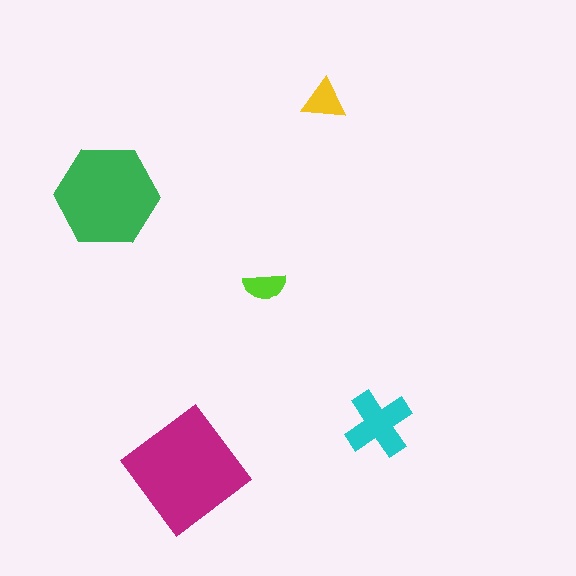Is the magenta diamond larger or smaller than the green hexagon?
Larger.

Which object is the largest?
The magenta diamond.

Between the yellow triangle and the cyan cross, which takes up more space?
The cyan cross.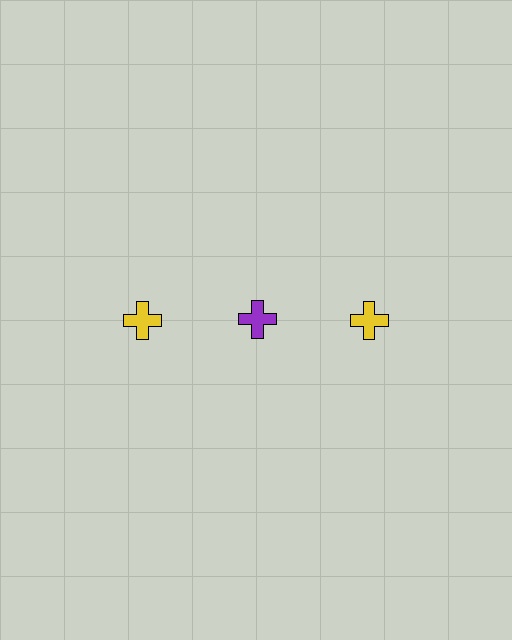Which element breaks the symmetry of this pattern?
The purple cross in the top row, second from left column breaks the symmetry. All other shapes are yellow crosses.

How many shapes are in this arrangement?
There are 3 shapes arranged in a grid pattern.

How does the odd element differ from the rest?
It has a different color: purple instead of yellow.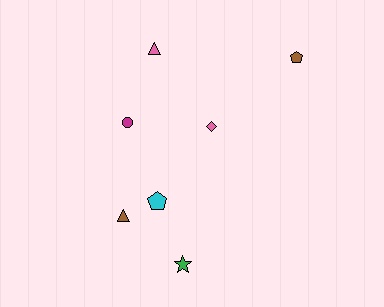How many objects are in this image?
There are 7 objects.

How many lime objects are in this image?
There are no lime objects.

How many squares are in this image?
There are no squares.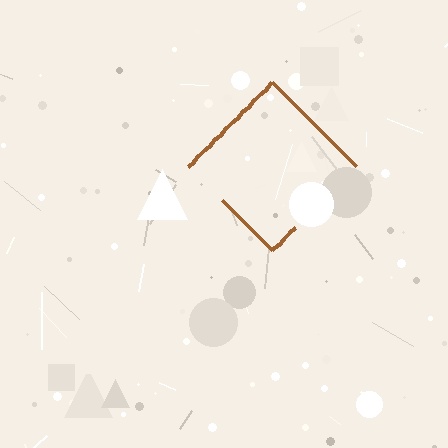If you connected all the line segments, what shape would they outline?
They would outline a diamond.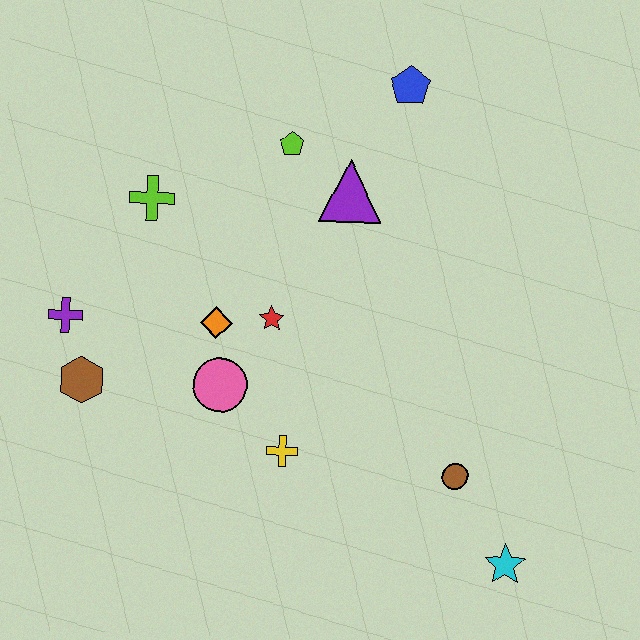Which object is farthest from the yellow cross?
The blue pentagon is farthest from the yellow cross.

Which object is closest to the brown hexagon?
The purple cross is closest to the brown hexagon.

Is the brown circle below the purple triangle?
Yes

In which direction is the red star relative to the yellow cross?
The red star is above the yellow cross.